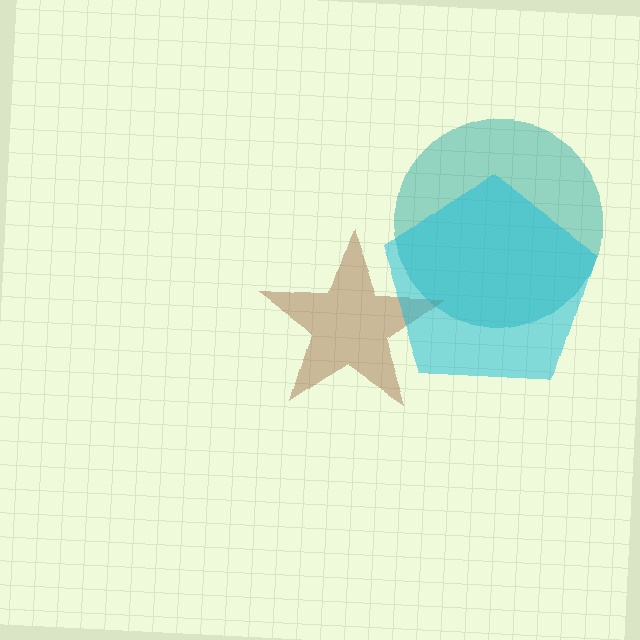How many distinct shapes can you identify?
There are 3 distinct shapes: a teal circle, a brown star, a cyan pentagon.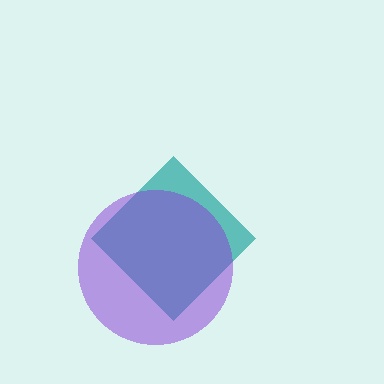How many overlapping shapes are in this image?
There are 2 overlapping shapes in the image.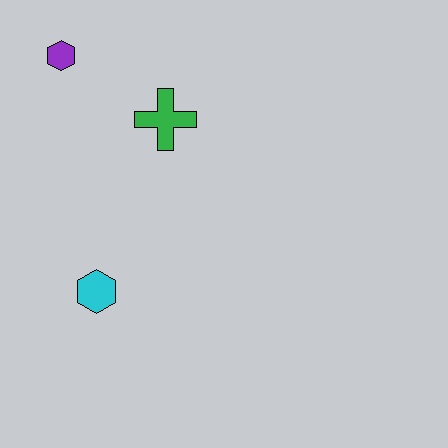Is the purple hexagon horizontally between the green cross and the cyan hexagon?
No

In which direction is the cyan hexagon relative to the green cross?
The cyan hexagon is below the green cross.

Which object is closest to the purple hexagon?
The green cross is closest to the purple hexagon.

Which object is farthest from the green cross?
The cyan hexagon is farthest from the green cross.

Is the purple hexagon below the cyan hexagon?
No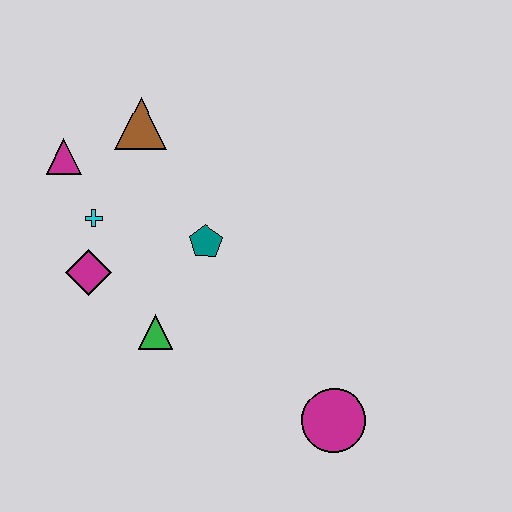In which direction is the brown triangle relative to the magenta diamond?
The brown triangle is above the magenta diamond.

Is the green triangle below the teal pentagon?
Yes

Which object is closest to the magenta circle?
The green triangle is closest to the magenta circle.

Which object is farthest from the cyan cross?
The magenta circle is farthest from the cyan cross.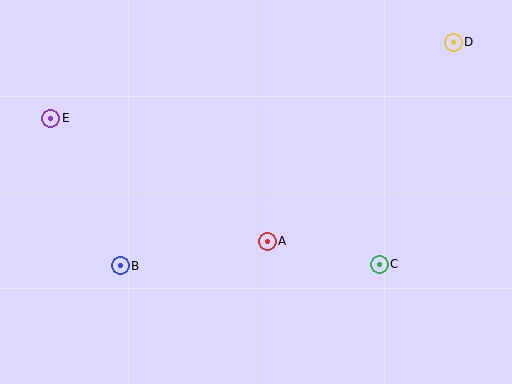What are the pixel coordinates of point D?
Point D is at (453, 42).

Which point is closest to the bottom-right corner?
Point C is closest to the bottom-right corner.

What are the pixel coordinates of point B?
Point B is at (120, 266).